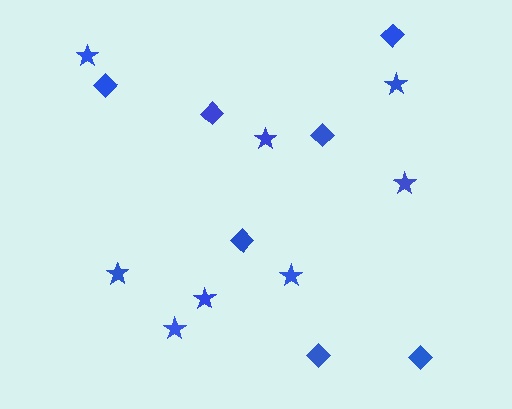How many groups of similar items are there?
There are 2 groups: one group of stars (8) and one group of diamonds (7).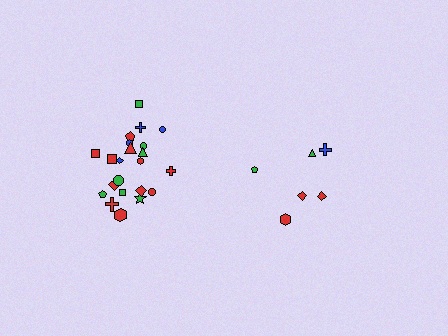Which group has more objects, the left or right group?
The left group.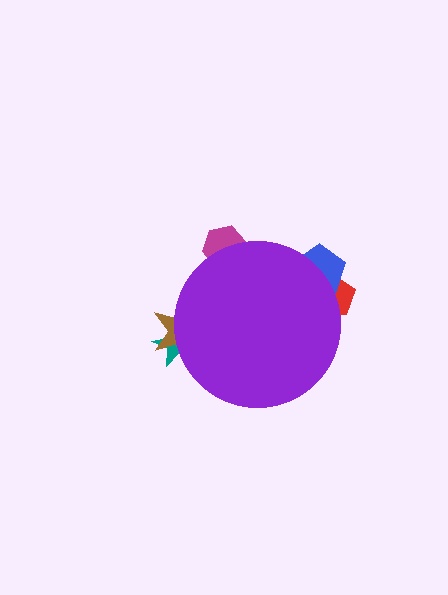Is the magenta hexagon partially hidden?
Yes, the magenta hexagon is partially hidden behind the purple circle.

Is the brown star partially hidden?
Yes, the brown star is partially hidden behind the purple circle.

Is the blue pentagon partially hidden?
Yes, the blue pentagon is partially hidden behind the purple circle.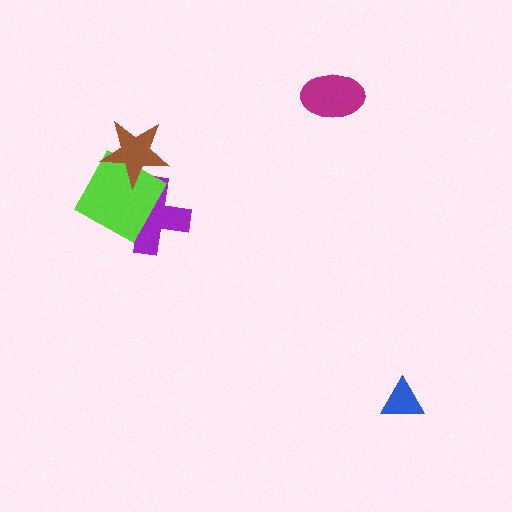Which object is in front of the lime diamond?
The brown star is in front of the lime diamond.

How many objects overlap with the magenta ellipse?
0 objects overlap with the magenta ellipse.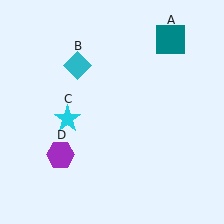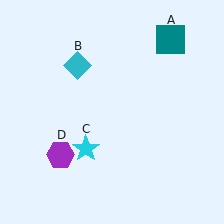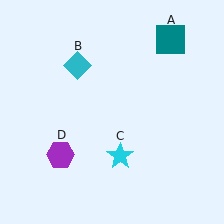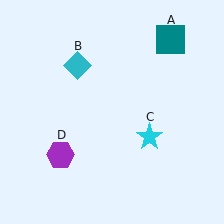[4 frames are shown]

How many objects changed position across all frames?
1 object changed position: cyan star (object C).